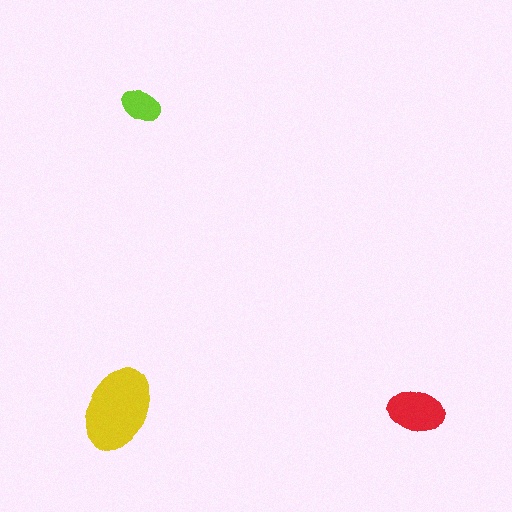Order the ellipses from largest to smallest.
the yellow one, the red one, the lime one.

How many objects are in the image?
There are 3 objects in the image.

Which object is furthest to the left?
The yellow ellipse is leftmost.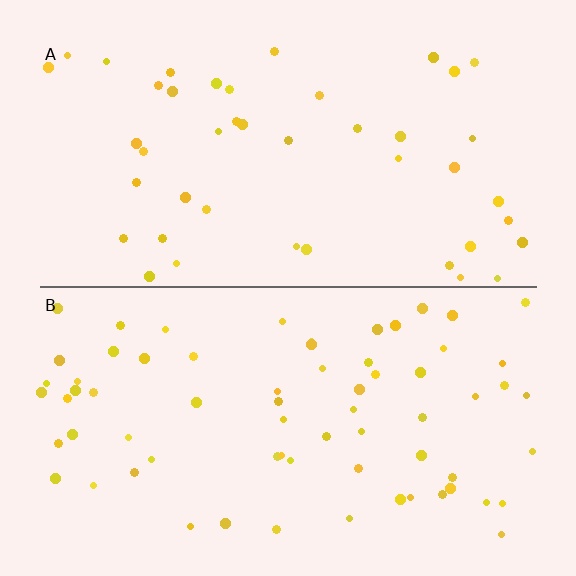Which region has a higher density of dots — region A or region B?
B (the bottom).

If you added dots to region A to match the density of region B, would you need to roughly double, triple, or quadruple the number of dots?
Approximately double.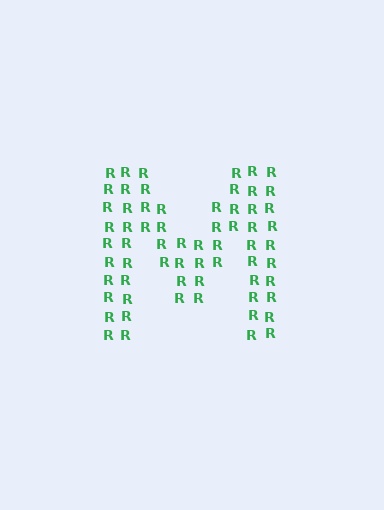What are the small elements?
The small elements are letter R's.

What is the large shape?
The large shape is the letter M.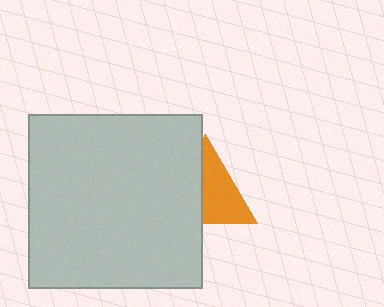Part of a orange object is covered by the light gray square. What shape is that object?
It is a triangle.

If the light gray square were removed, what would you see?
You would see the complete orange triangle.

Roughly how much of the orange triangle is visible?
About half of it is visible (roughly 54%).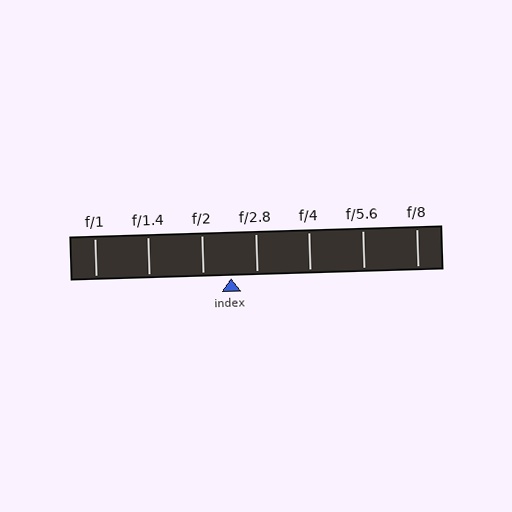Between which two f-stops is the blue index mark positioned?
The index mark is between f/2 and f/2.8.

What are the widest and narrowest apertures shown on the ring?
The widest aperture shown is f/1 and the narrowest is f/8.